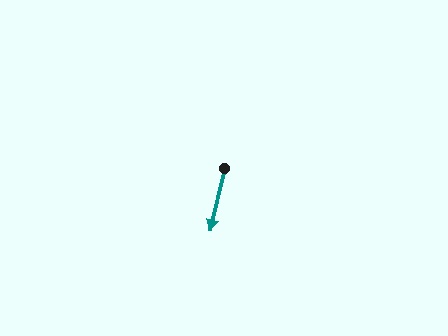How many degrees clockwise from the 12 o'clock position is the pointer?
Approximately 193 degrees.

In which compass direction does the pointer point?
South.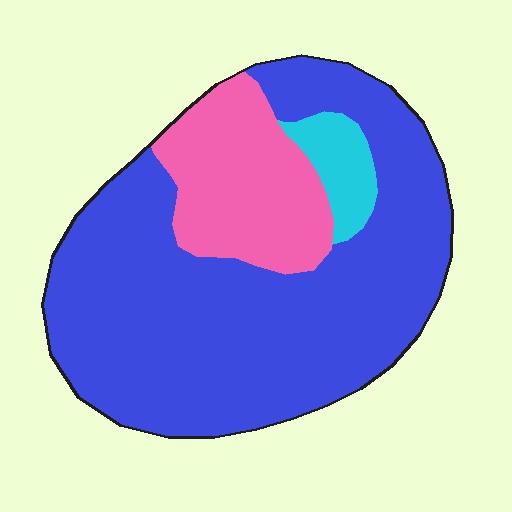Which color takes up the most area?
Blue, at roughly 75%.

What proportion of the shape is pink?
Pink takes up about one fifth (1/5) of the shape.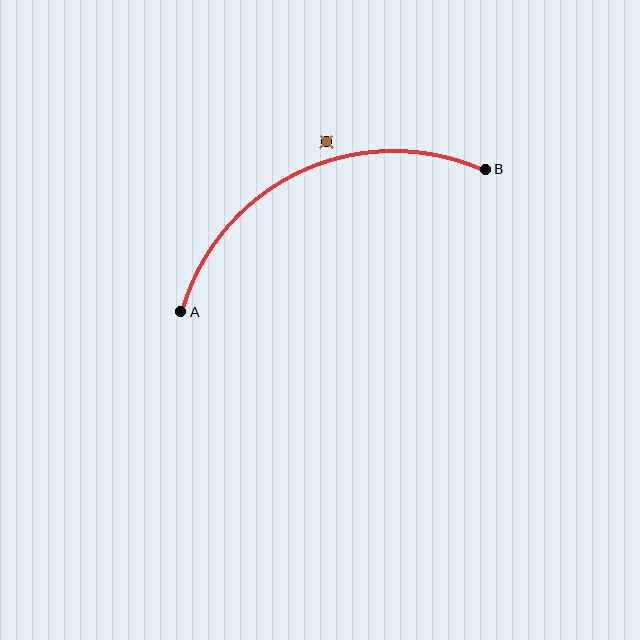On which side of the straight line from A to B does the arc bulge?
The arc bulges above the straight line connecting A and B.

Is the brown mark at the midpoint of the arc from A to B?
No — the brown mark does not lie on the arc at all. It sits slightly outside the curve.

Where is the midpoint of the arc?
The arc midpoint is the point on the curve farthest from the straight line joining A and B. It sits above that line.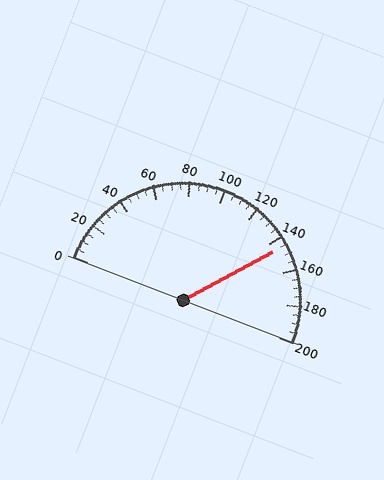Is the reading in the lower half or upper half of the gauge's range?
The reading is in the upper half of the range (0 to 200).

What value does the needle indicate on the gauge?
The needle indicates approximately 145.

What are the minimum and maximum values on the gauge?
The gauge ranges from 0 to 200.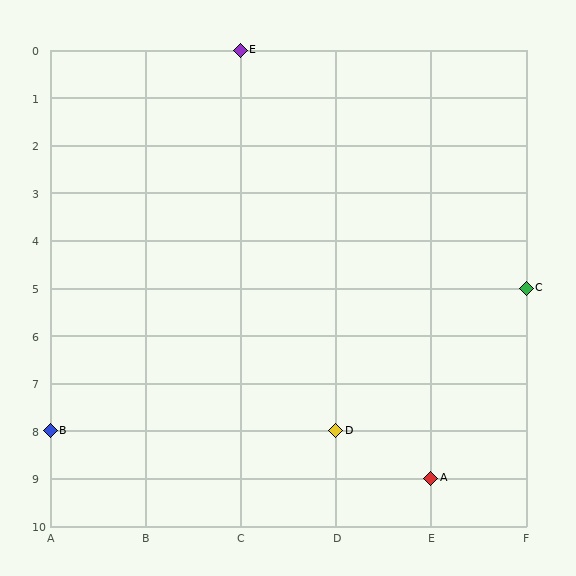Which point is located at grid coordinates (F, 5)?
Point C is at (F, 5).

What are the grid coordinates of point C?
Point C is at grid coordinates (F, 5).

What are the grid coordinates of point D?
Point D is at grid coordinates (D, 8).